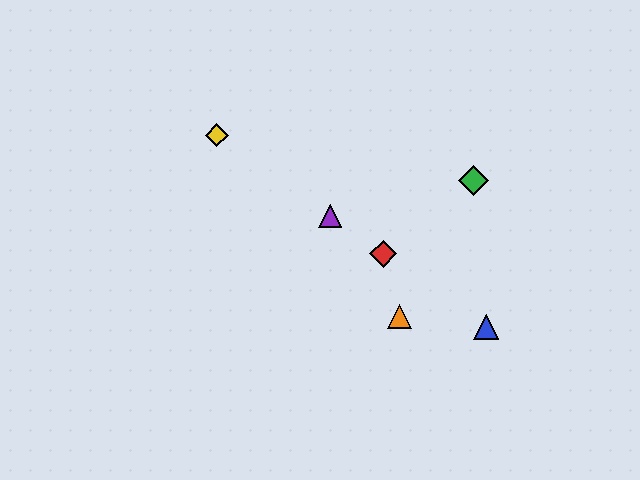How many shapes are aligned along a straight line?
4 shapes (the red diamond, the blue triangle, the yellow diamond, the purple triangle) are aligned along a straight line.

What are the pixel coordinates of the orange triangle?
The orange triangle is at (399, 317).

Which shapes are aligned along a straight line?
The red diamond, the blue triangle, the yellow diamond, the purple triangle are aligned along a straight line.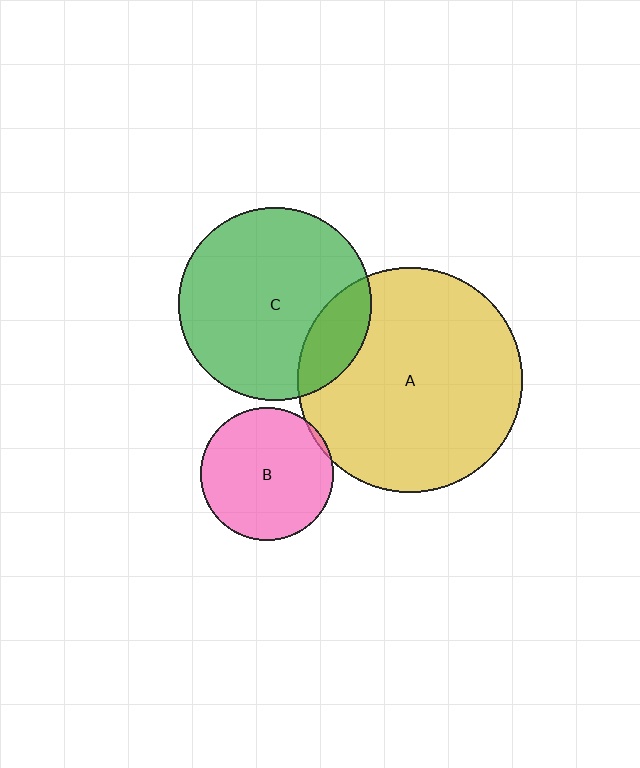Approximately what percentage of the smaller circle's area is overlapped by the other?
Approximately 20%.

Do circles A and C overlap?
Yes.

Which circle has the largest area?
Circle A (yellow).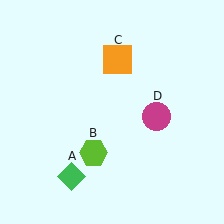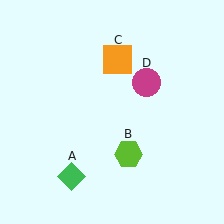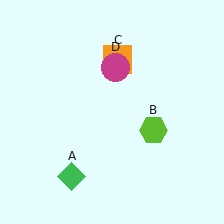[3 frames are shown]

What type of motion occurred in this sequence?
The lime hexagon (object B), magenta circle (object D) rotated counterclockwise around the center of the scene.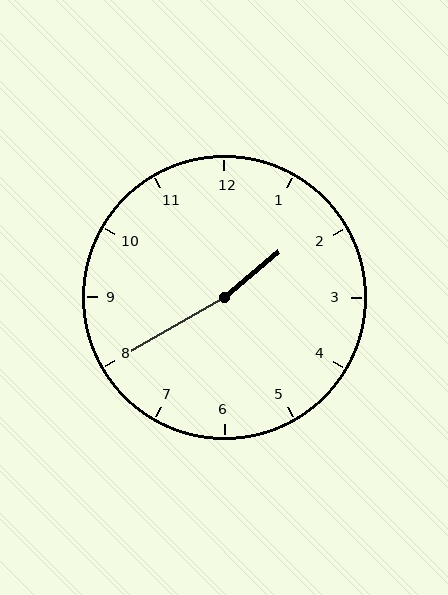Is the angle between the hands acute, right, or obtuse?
It is obtuse.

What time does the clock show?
1:40.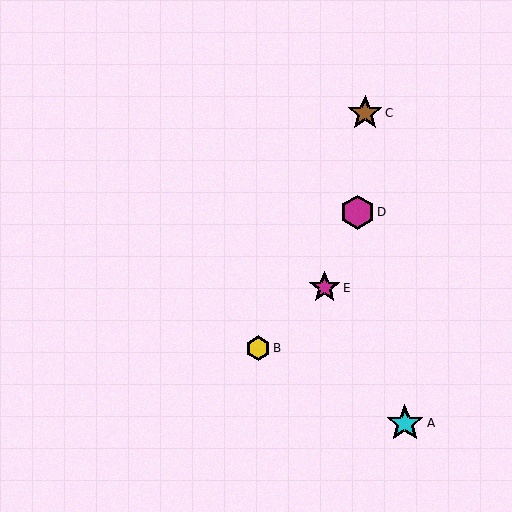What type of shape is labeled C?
Shape C is a brown star.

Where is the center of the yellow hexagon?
The center of the yellow hexagon is at (258, 348).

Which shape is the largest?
The cyan star (labeled A) is the largest.